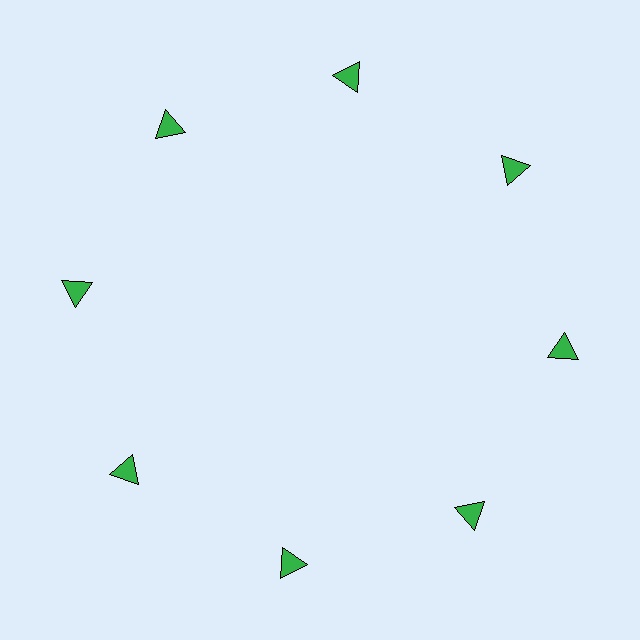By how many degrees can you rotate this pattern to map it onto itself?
The pattern maps onto itself every 45 degrees of rotation.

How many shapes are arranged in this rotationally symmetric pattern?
There are 8 shapes, arranged in 8 groups of 1.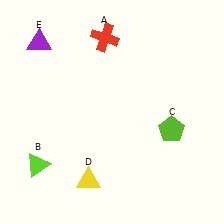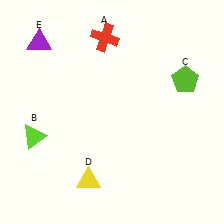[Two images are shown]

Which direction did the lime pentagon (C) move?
The lime pentagon (C) moved up.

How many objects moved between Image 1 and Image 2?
2 objects moved between the two images.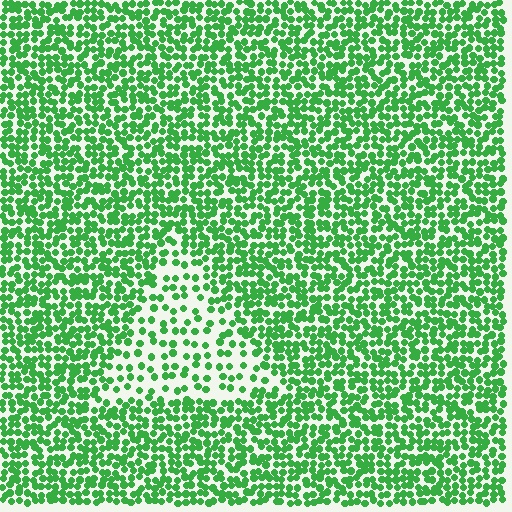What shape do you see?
I see a triangle.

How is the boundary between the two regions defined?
The boundary is defined by a change in element density (approximately 2.2x ratio). All elements are the same color, size, and shape.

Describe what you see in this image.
The image contains small green elements arranged at two different densities. A triangle-shaped region is visible where the elements are less densely packed than the surrounding area.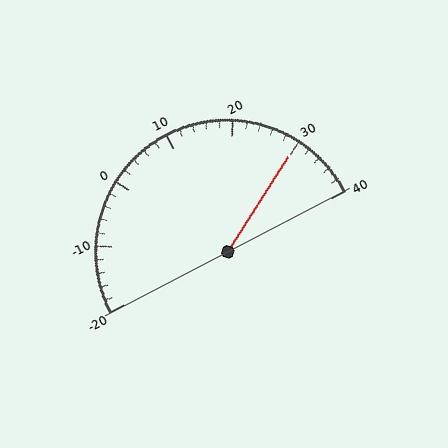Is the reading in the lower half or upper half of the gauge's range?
The reading is in the upper half of the range (-20 to 40).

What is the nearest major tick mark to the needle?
The nearest major tick mark is 30.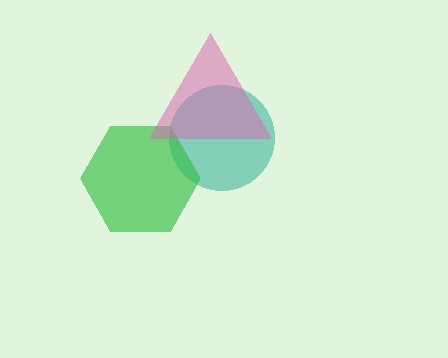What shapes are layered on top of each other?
The layered shapes are: a teal circle, a green hexagon, a pink triangle.